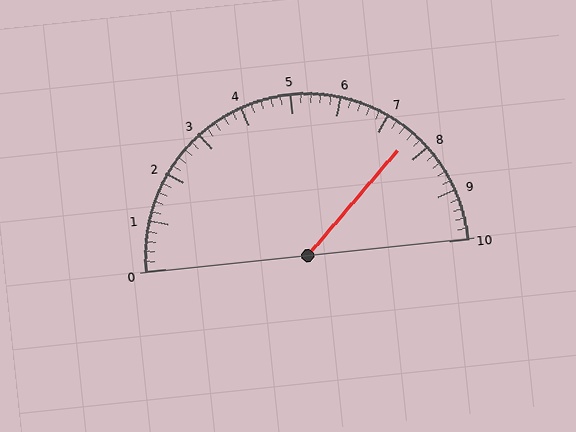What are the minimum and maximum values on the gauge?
The gauge ranges from 0 to 10.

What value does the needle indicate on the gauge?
The needle indicates approximately 7.6.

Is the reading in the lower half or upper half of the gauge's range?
The reading is in the upper half of the range (0 to 10).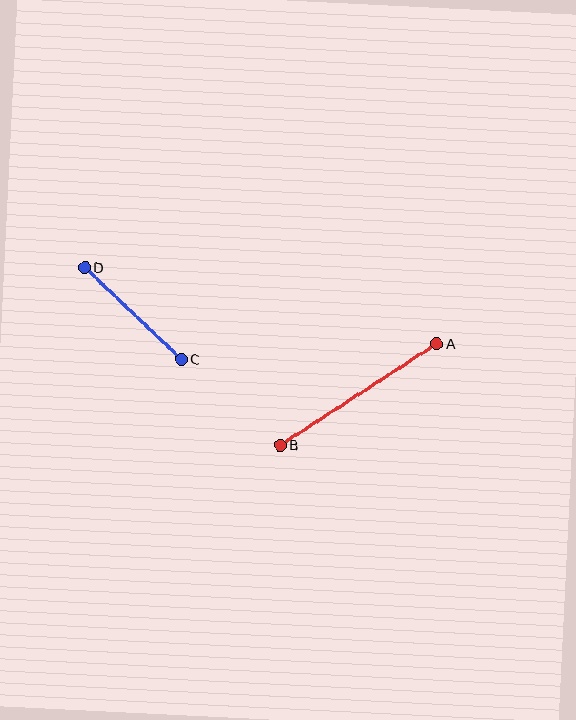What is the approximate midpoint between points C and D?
The midpoint is at approximately (133, 313) pixels.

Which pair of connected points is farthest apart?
Points A and B are farthest apart.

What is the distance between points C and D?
The distance is approximately 133 pixels.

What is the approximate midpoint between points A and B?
The midpoint is at approximately (358, 394) pixels.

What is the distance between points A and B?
The distance is approximately 187 pixels.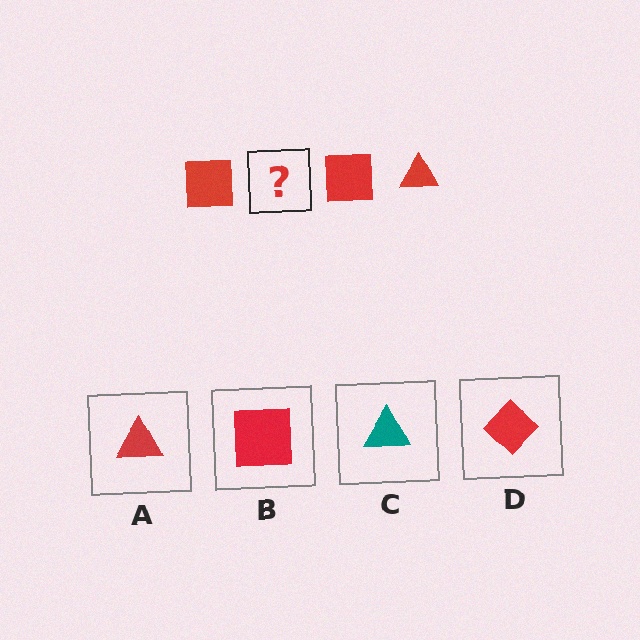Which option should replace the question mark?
Option A.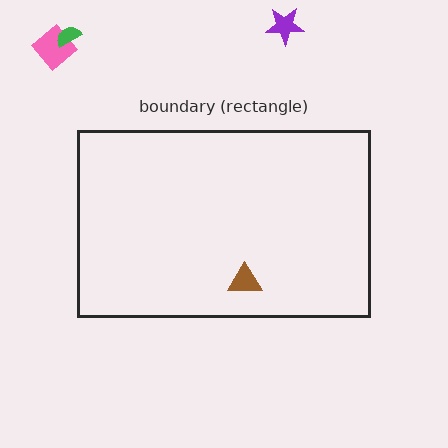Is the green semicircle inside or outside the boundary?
Outside.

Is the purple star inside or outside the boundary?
Outside.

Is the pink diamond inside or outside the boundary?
Outside.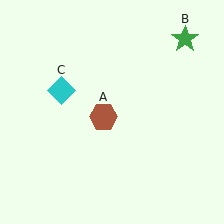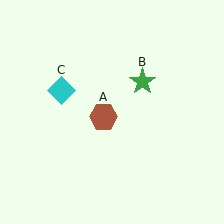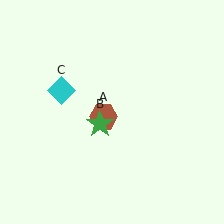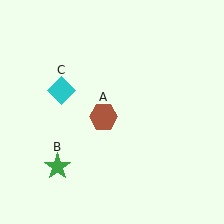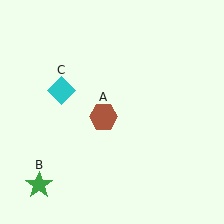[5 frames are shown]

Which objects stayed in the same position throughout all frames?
Brown hexagon (object A) and cyan diamond (object C) remained stationary.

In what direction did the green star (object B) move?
The green star (object B) moved down and to the left.